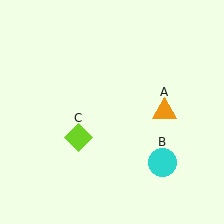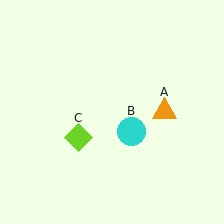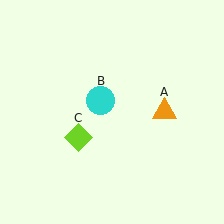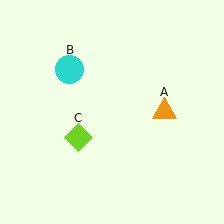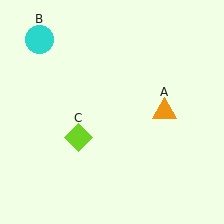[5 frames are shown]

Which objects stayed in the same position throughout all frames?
Orange triangle (object A) and lime diamond (object C) remained stationary.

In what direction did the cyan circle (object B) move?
The cyan circle (object B) moved up and to the left.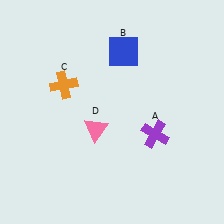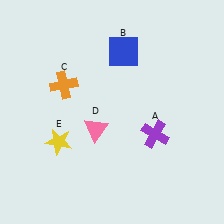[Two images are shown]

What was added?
A yellow star (E) was added in Image 2.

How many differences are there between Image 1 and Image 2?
There is 1 difference between the two images.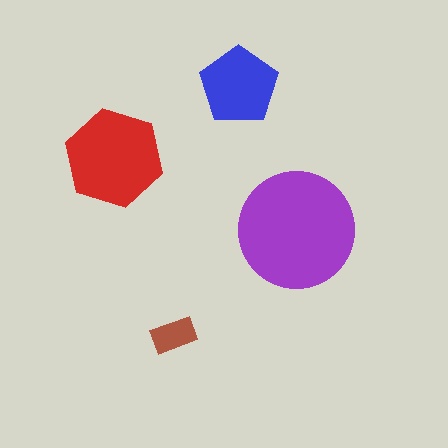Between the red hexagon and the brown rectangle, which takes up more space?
The red hexagon.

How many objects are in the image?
There are 4 objects in the image.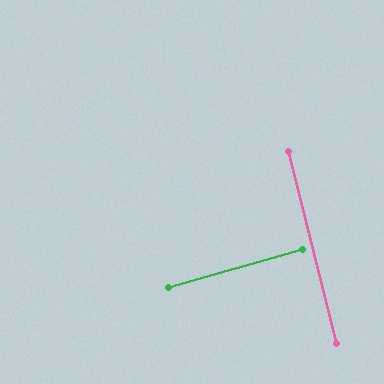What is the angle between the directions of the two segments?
Approximately 88 degrees.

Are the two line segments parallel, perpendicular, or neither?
Perpendicular — they meet at approximately 88°.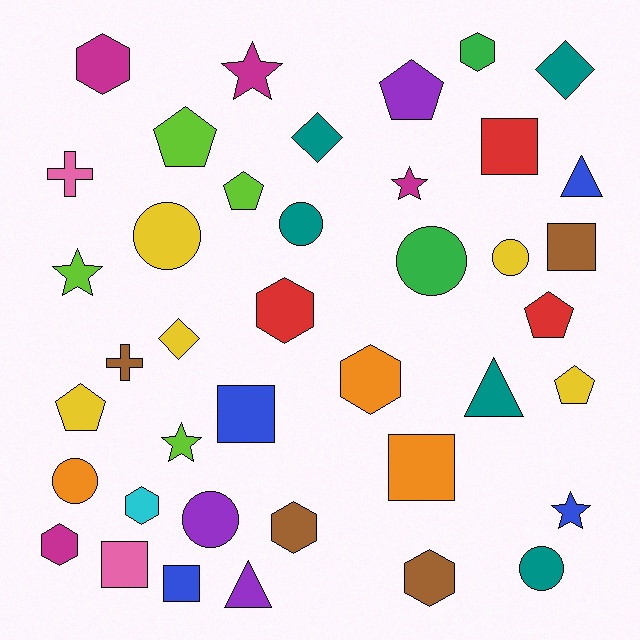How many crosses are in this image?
There are 2 crosses.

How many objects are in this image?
There are 40 objects.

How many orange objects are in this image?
There are 3 orange objects.